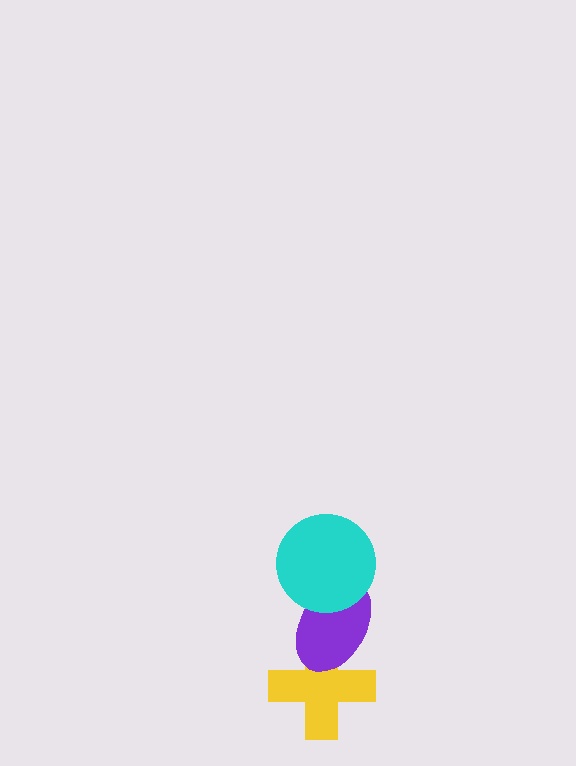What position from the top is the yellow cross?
The yellow cross is 3rd from the top.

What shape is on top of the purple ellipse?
The cyan circle is on top of the purple ellipse.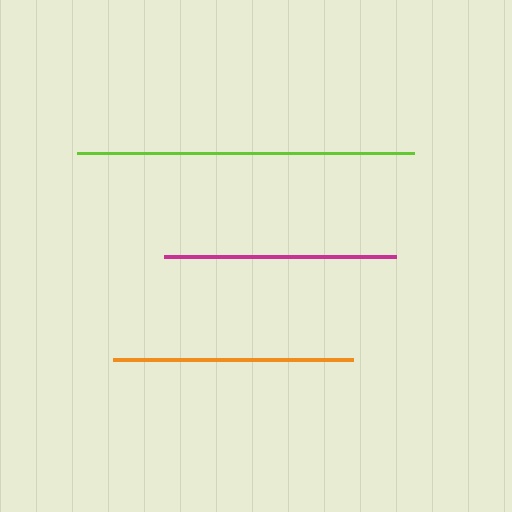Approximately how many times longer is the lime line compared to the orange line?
The lime line is approximately 1.4 times the length of the orange line.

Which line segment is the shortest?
The magenta line is the shortest at approximately 232 pixels.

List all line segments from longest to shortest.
From longest to shortest: lime, orange, magenta.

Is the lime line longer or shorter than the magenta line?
The lime line is longer than the magenta line.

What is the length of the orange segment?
The orange segment is approximately 239 pixels long.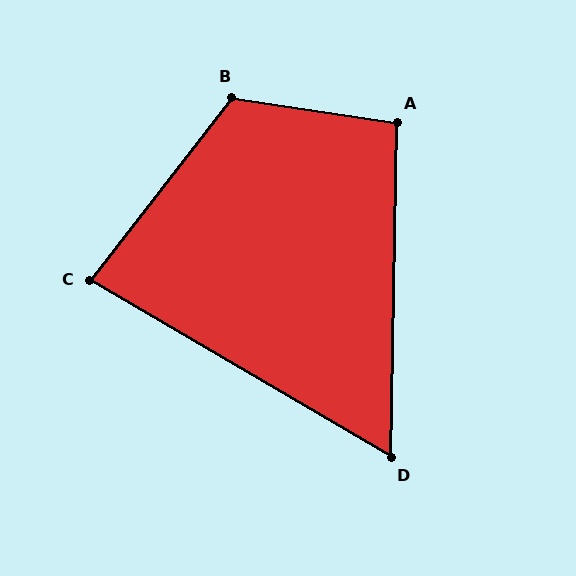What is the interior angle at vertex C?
Approximately 83 degrees (acute).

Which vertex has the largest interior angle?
B, at approximately 119 degrees.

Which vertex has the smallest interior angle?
D, at approximately 61 degrees.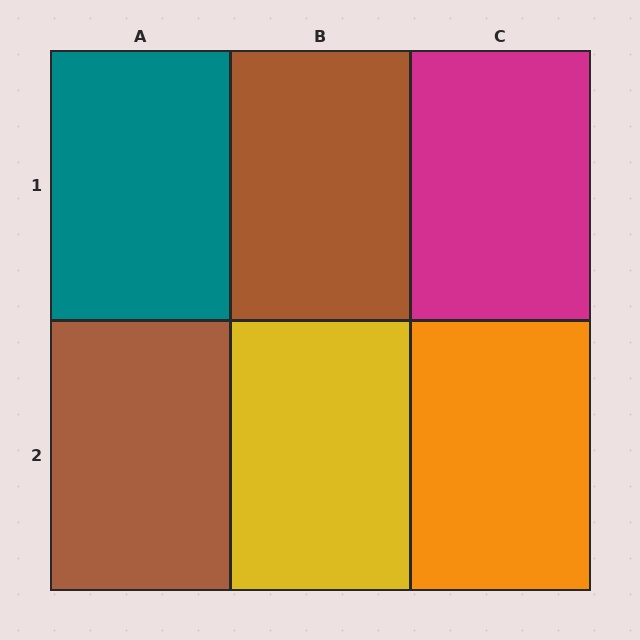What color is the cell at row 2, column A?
Brown.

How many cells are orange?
1 cell is orange.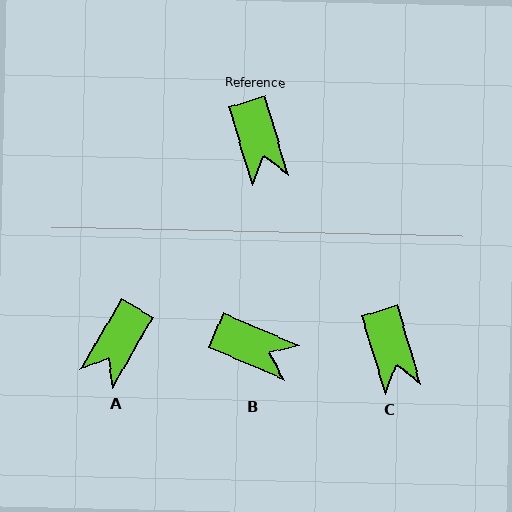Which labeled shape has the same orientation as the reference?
C.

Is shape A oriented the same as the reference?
No, it is off by about 46 degrees.